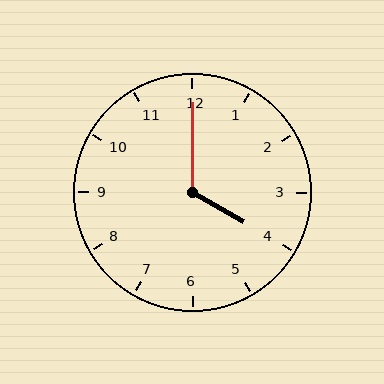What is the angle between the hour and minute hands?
Approximately 120 degrees.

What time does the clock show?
4:00.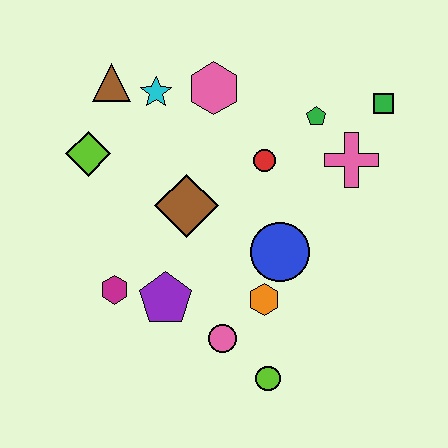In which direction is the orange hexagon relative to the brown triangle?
The orange hexagon is below the brown triangle.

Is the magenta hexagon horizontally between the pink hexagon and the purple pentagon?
No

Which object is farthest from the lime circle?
The brown triangle is farthest from the lime circle.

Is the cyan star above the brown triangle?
No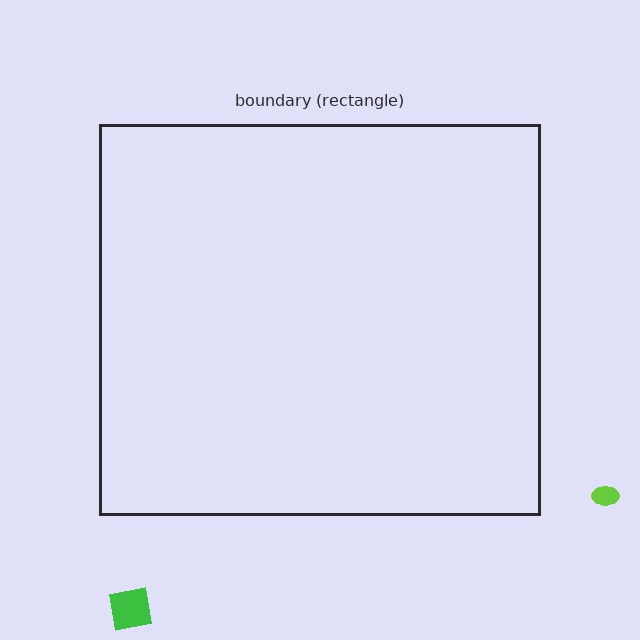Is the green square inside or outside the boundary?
Outside.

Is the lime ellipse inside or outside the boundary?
Outside.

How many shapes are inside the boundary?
0 inside, 2 outside.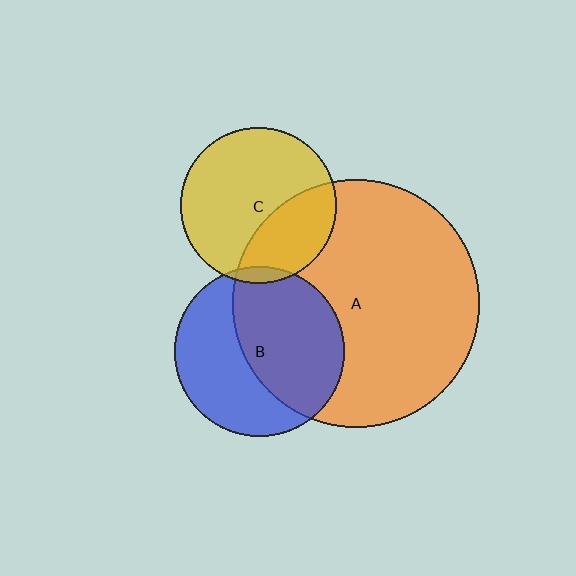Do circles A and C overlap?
Yes.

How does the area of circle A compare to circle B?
Approximately 2.1 times.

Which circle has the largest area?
Circle A (orange).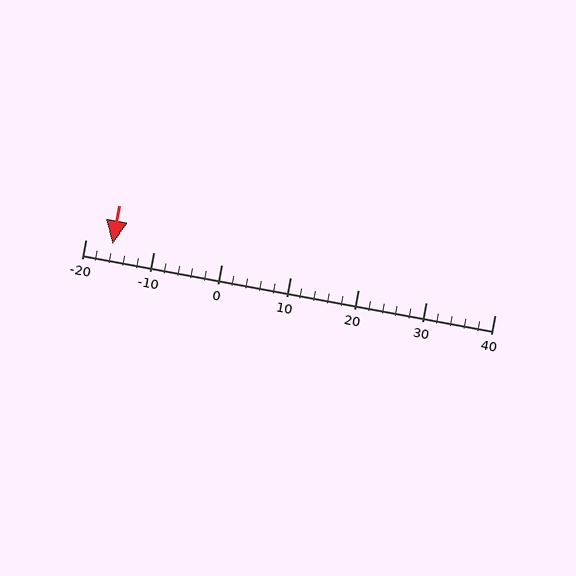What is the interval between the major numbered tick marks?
The major tick marks are spaced 10 units apart.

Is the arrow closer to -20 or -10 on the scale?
The arrow is closer to -20.